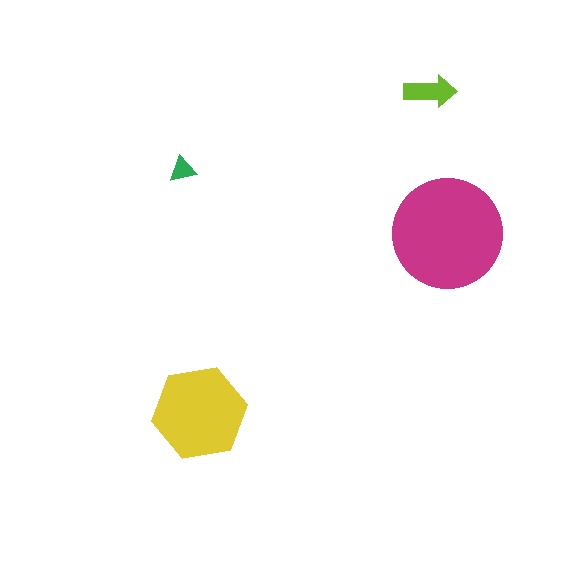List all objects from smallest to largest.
The green triangle, the lime arrow, the yellow hexagon, the magenta circle.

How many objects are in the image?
There are 4 objects in the image.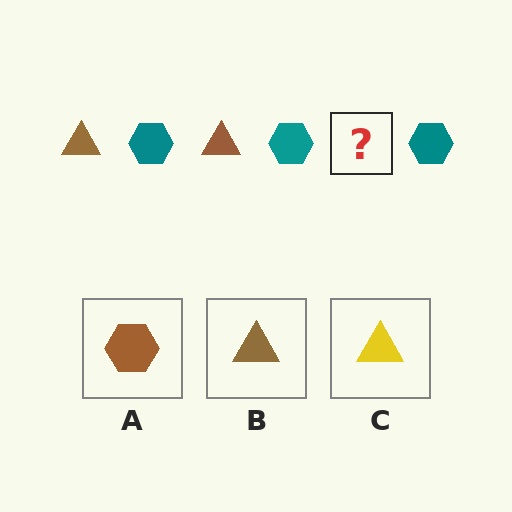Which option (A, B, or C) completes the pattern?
B.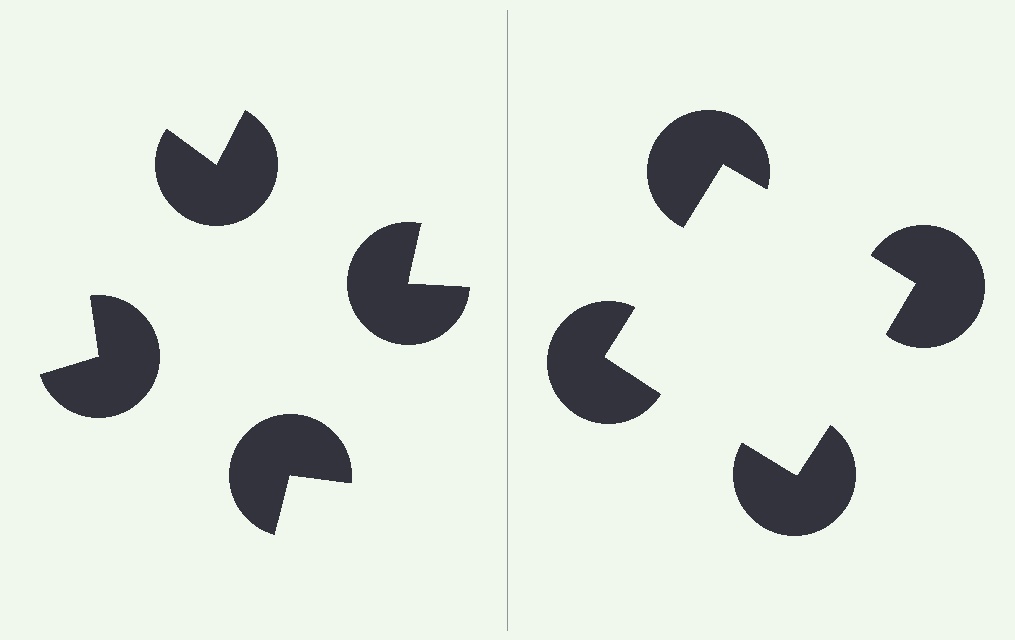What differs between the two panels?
The pac-man discs are positioned identically on both sides; only the wedge orientations differ. On the right they align to a square; on the left they are misaligned.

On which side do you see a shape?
An illusory square appears on the right side. On the left side the wedge cuts are rotated, so no coherent shape forms.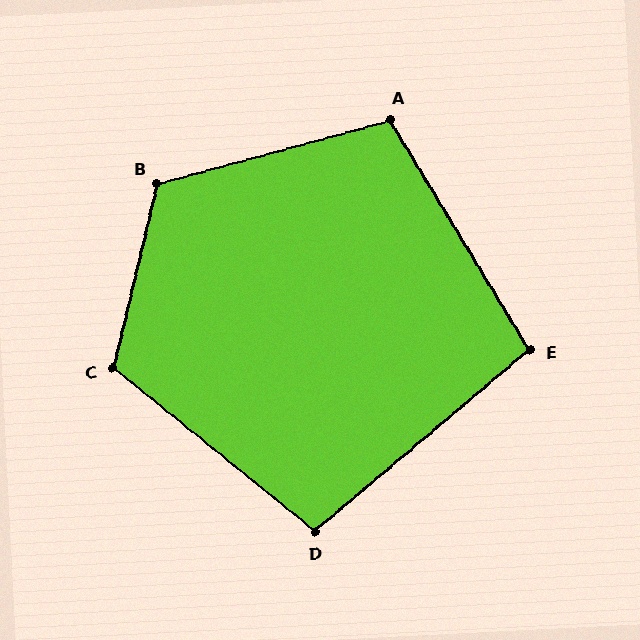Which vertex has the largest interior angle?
B, at approximately 119 degrees.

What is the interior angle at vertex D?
Approximately 101 degrees (obtuse).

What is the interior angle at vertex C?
Approximately 116 degrees (obtuse).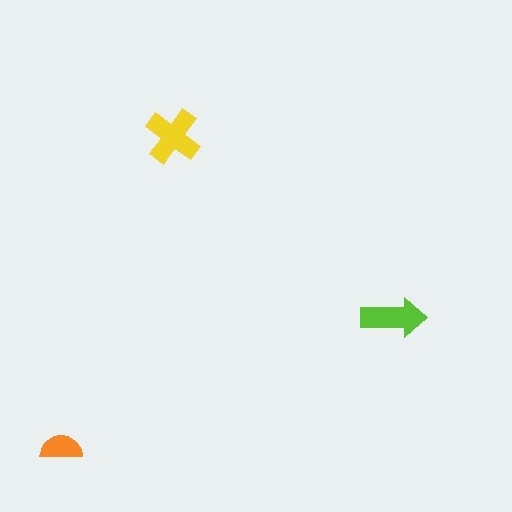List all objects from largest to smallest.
The yellow cross, the lime arrow, the orange semicircle.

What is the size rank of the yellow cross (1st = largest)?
1st.